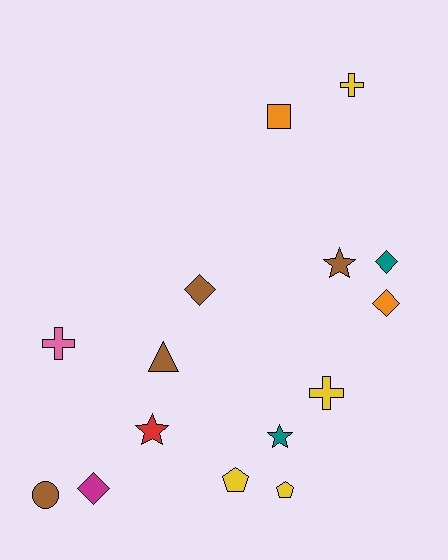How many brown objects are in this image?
There are 4 brown objects.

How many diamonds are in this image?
There are 4 diamonds.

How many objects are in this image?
There are 15 objects.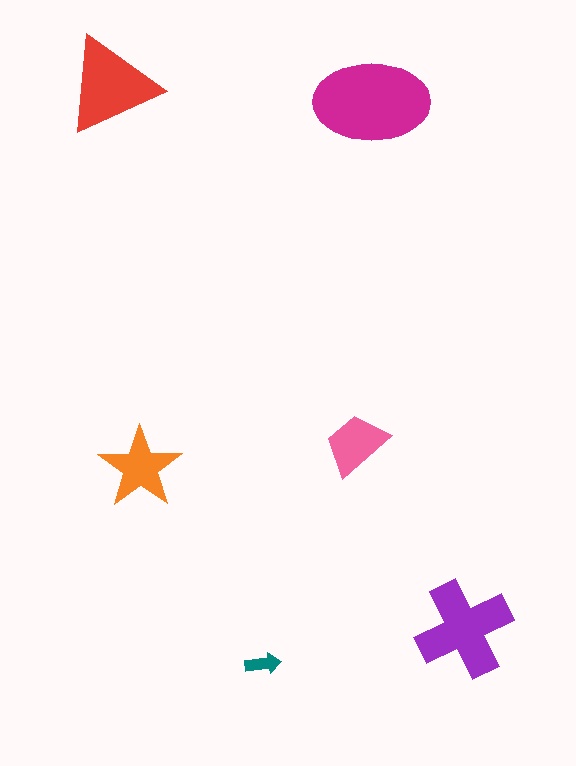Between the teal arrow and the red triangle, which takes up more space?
The red triangle.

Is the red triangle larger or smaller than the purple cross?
Smaller.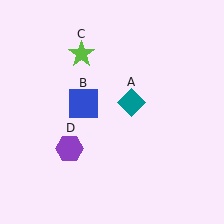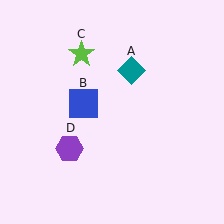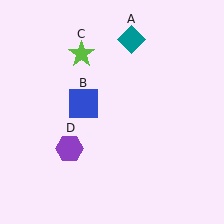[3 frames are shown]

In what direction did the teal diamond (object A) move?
The teal diamond (object A) moved up.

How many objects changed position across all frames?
1 object changed position: teal diamond (object A).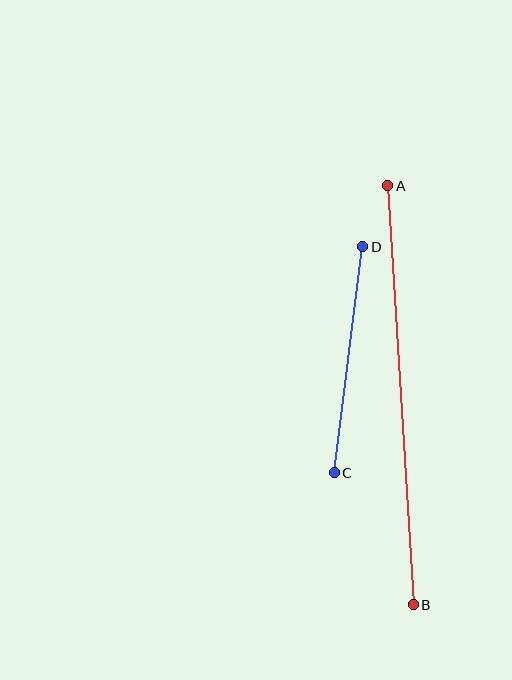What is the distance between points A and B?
The distance is approximately 420 pixels.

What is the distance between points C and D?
The distance is approximately 228 pixels.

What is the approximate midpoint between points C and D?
The midpoint is at approximately (348, 360) pixels.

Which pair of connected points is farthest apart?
Points A and B are farthest apart.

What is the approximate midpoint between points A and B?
The midpoint is at approximately (400, 395) pixels.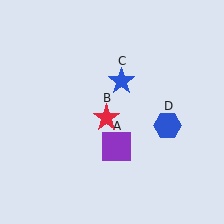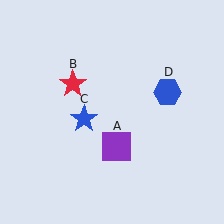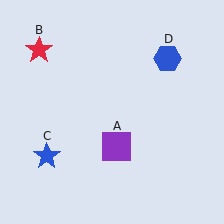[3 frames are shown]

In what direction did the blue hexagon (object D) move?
The blue hexagon (object D) moved up.